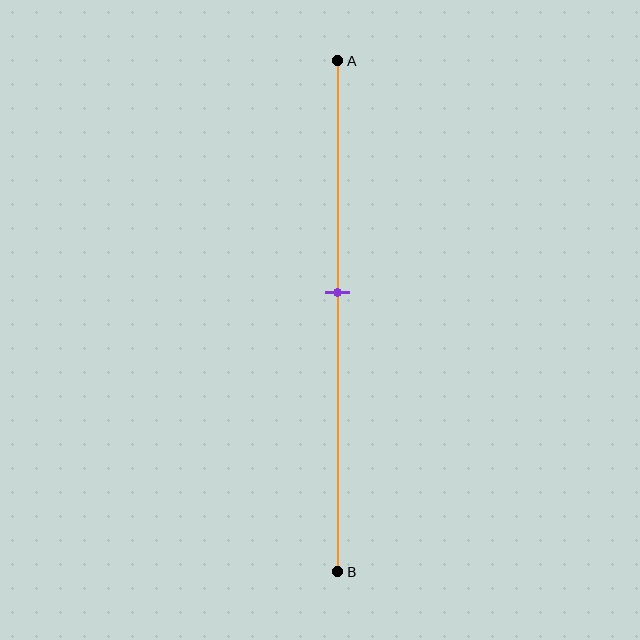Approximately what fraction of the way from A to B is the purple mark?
The purple mark is approximately 45% of the way from A to B.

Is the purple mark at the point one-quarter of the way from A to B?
No, the mark is at about 45% from A, not at the 25% one-quarter point.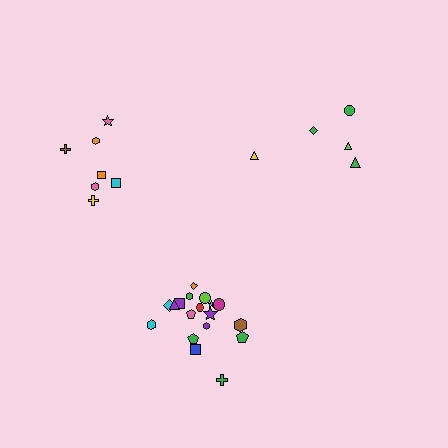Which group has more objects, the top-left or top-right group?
The top-left group.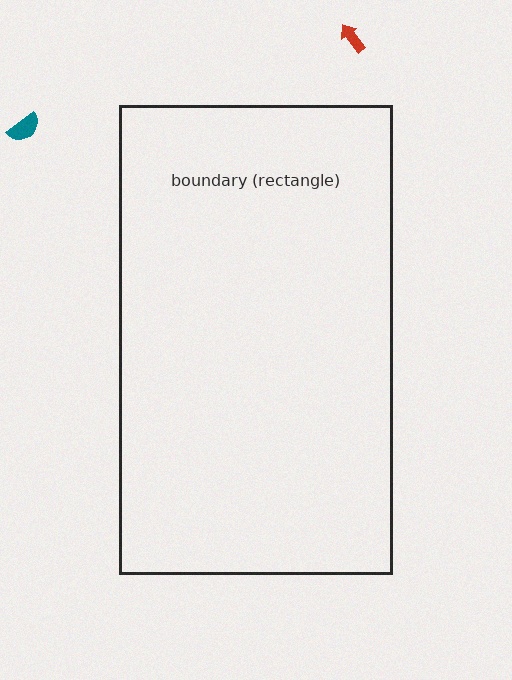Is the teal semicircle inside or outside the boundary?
Outside.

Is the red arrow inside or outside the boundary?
Outside.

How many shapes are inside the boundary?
0 inside, 2 outside.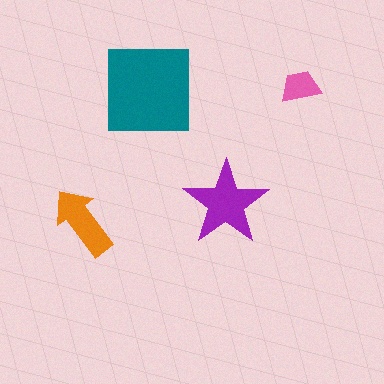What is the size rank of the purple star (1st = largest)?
2nd.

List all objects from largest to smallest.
The teal square, the purple star, the orange arrow, the pink trapezoid.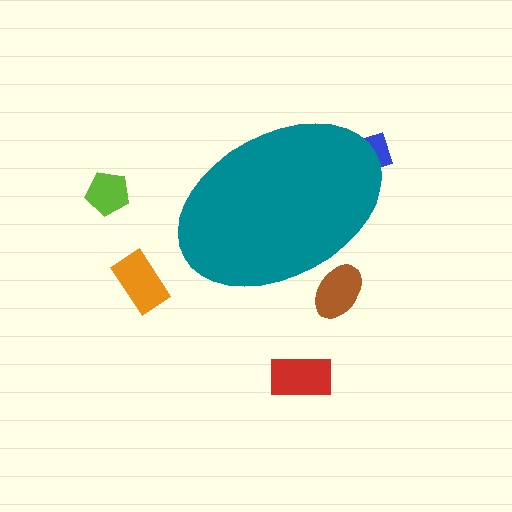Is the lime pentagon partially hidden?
No, the lime pentagon is fully visible.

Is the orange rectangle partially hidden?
No, the orange rectangle is fully visible.